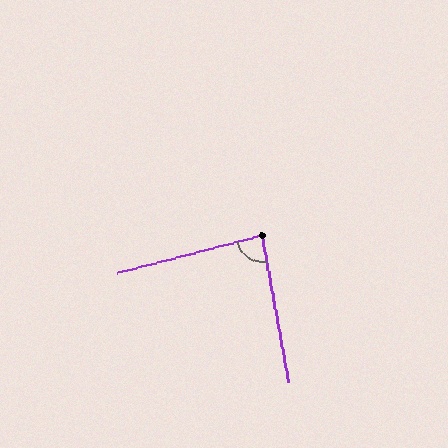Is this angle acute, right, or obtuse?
It is approximately a right angle.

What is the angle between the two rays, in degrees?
Approximately 85 degrees.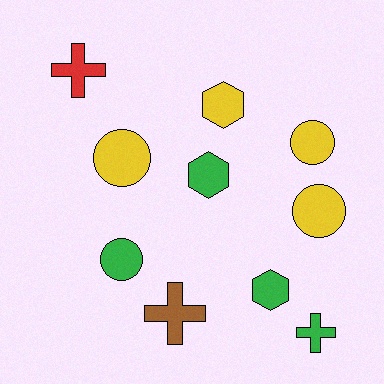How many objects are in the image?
There are 10 objects.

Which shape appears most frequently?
Circle, with 4 objects.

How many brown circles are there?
There are no brown circles.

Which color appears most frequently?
Yellow, with 4 objects.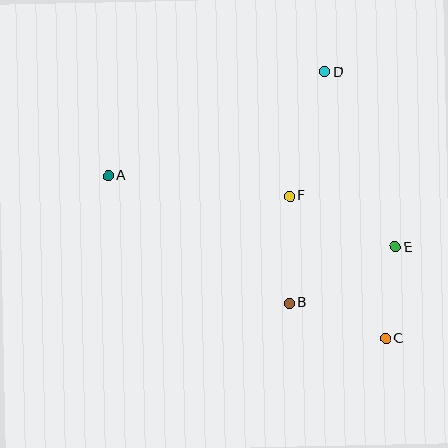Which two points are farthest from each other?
Points A and C are farthest from each other.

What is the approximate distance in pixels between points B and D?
The distance between B and D is approximately 234 pixels.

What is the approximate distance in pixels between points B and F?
The distance between B and F is approximately 107 pixels.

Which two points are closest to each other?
Points C and E are closest to each other.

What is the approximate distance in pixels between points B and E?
The distance between B and E is approximately 120 pixels.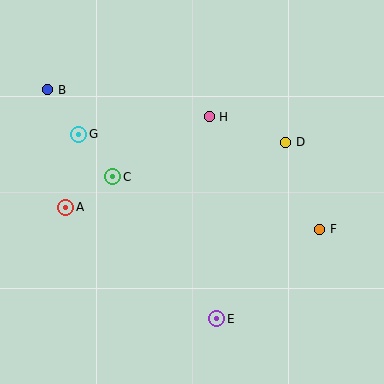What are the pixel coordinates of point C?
Point C is at (113, 177).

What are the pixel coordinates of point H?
Point H is at (209, 117).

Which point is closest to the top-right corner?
Point D is closest to the top-right corner.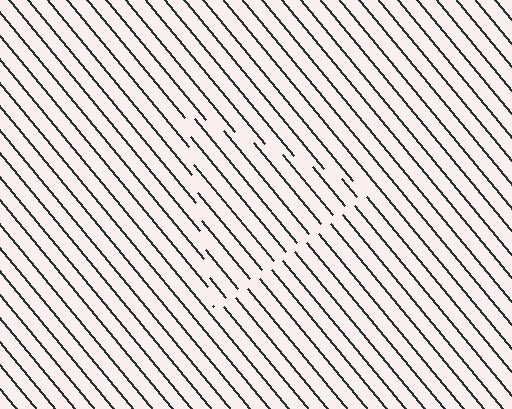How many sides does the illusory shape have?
3 sides — the line-ends trace a triangle.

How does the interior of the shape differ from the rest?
The interior of the shape contains the same grating, shifted by half a period — the contour is defined by the phase discontinuity where line-ends from the inner and outer gratings abut.